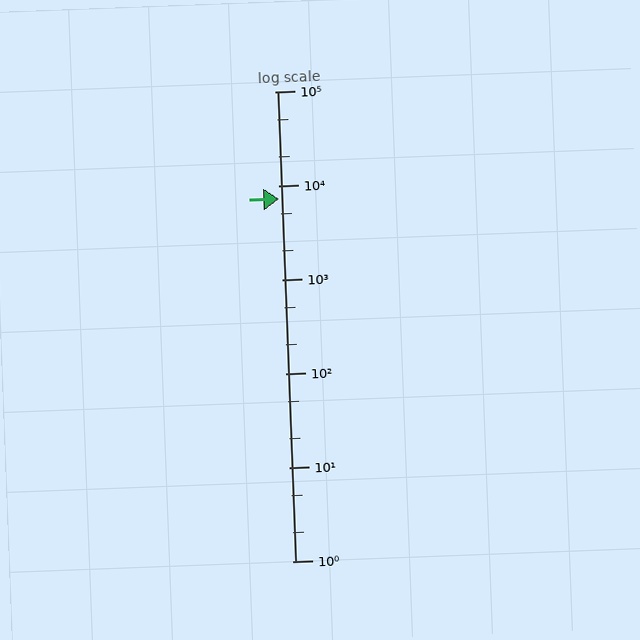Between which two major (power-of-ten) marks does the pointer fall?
The pointer is between 1000 and 10000.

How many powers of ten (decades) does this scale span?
The scale spans 5 decades, from 1 to 100000.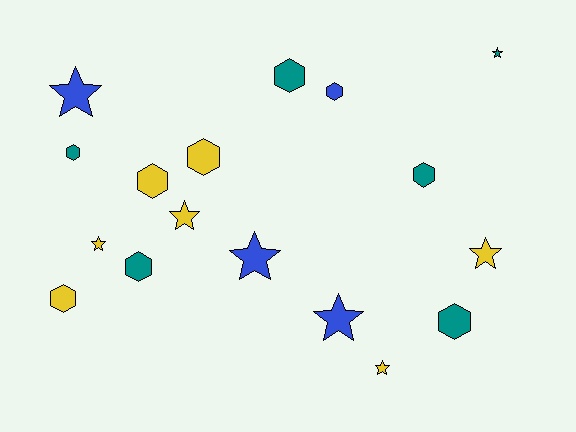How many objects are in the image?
There are 17 objects.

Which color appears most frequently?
Yellow, with 7 objects.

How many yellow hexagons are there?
There are 3 yellow hexagons.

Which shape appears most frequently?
Hexagon, with 9 objects.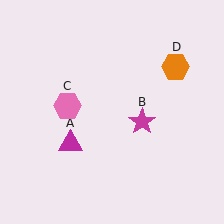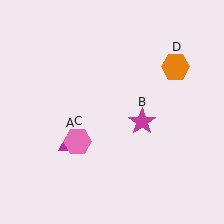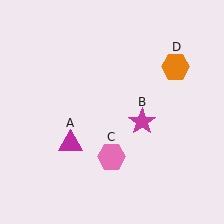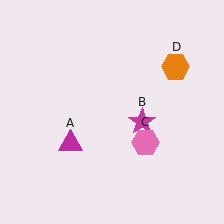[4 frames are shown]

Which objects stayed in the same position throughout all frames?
Magenta triangle (object A) and magenta star (object B) and orange hexagon (object D) remained stationary.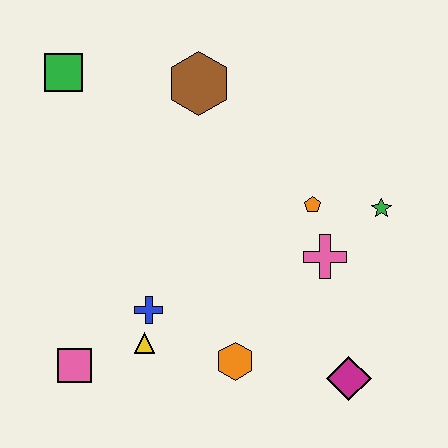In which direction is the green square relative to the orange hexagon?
The green square is above the orange hexagon.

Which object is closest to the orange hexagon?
The yellow triangle is closest to the orange hexagon.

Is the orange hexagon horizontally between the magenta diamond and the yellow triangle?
Yes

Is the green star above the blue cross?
Yes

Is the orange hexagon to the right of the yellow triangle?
Yes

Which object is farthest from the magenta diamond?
The green square is farthest from the magenta diamond.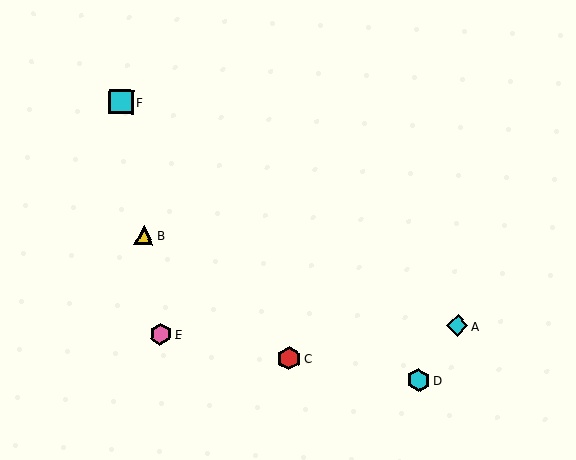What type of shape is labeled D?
Shape D is a cyan hexagon.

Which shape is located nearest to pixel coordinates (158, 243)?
The yellow triangle (labeled B) at (144, 235) is nearest to that location.